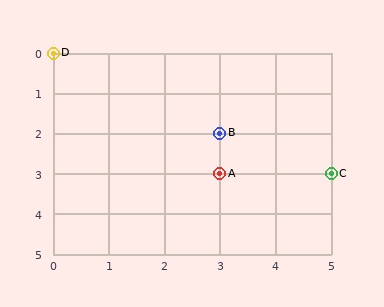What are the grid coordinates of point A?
Point A is at grid coordinates (3, 3).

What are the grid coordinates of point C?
Point C is at grid coordinates (5, 3).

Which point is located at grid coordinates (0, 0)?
Point D is at (0, 0).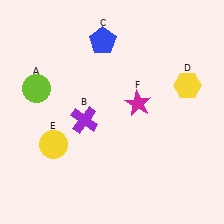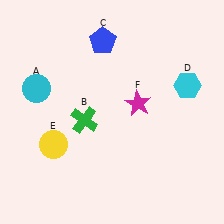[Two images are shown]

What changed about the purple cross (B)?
In Image 1, B is purple. In Image 2, it changed to green.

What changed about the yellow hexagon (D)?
In Image 1, D is yellow. In Image 2, it changed to cyan.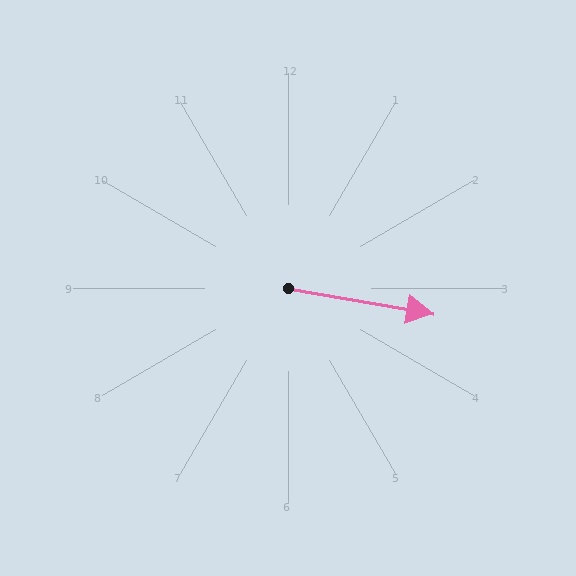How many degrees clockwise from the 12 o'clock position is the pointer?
Approximately 100 degrees.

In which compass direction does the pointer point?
East.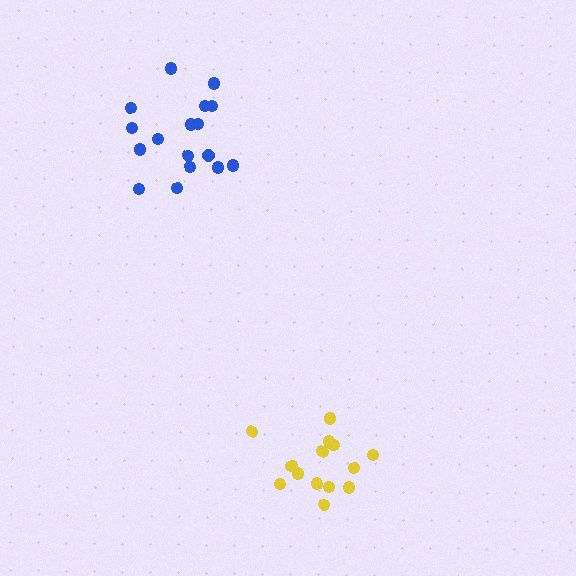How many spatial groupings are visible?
There are 2 spatial groupings.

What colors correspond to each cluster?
The clusters are colored: blue, yellow.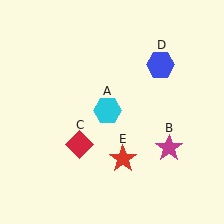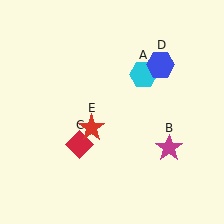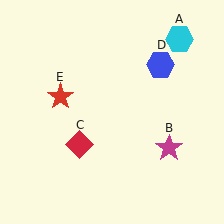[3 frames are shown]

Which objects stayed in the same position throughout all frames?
Magenta star (object B) and red diamond (object C) and blue hexagon (object D) remained stationary.